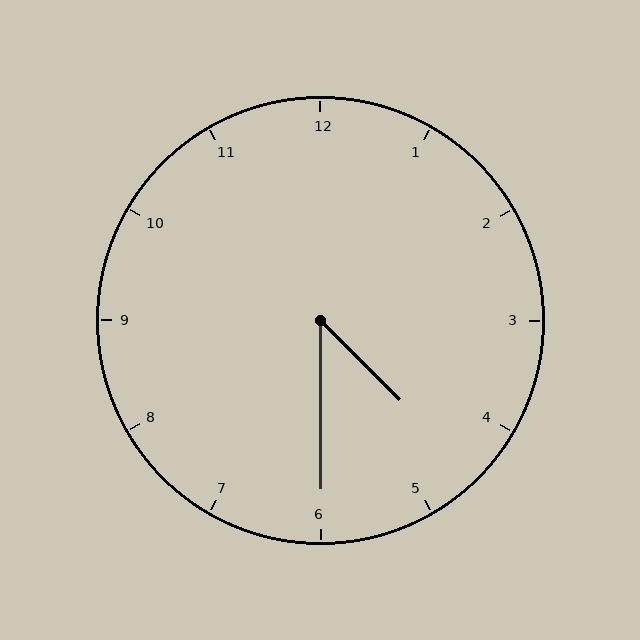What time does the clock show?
4:30.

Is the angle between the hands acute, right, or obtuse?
It is acute.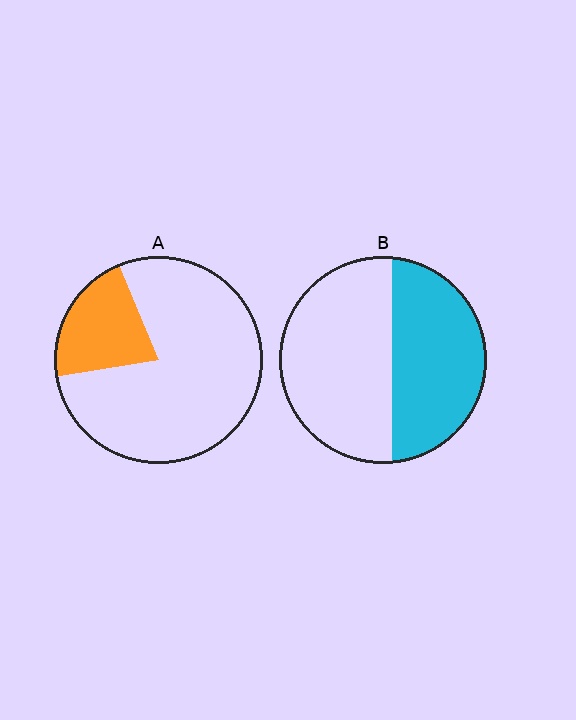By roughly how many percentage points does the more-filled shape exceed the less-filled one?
By roughly 25 percentage points (B over A).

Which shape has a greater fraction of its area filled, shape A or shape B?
Shape B.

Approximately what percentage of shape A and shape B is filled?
A is approximately 20% and B is approximately 45%.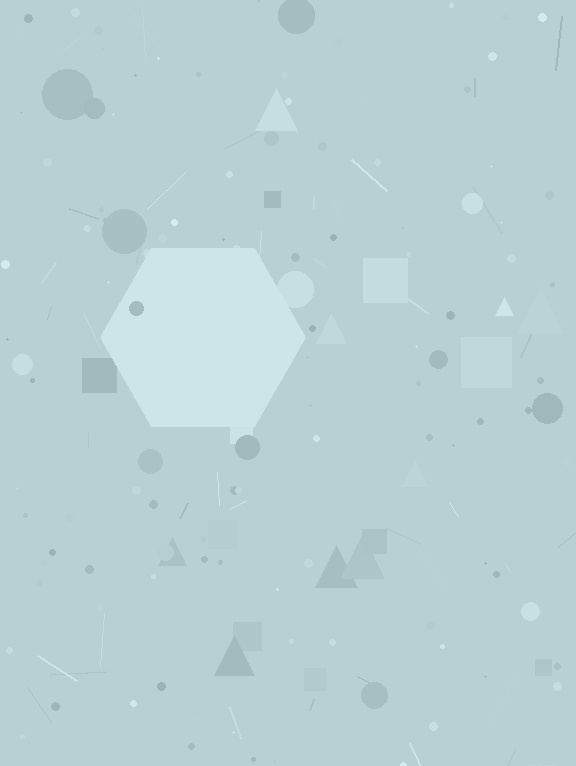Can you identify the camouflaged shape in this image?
The camouflaged shape is a hexagon.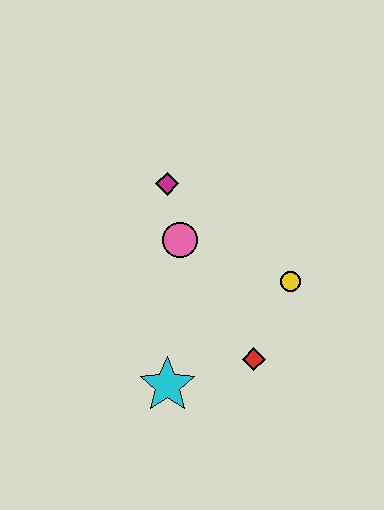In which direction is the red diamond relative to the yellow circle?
The red diamond is below the yellow circle.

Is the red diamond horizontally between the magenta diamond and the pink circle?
No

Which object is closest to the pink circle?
The magenta diamond is closest to the pink circle.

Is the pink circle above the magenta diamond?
No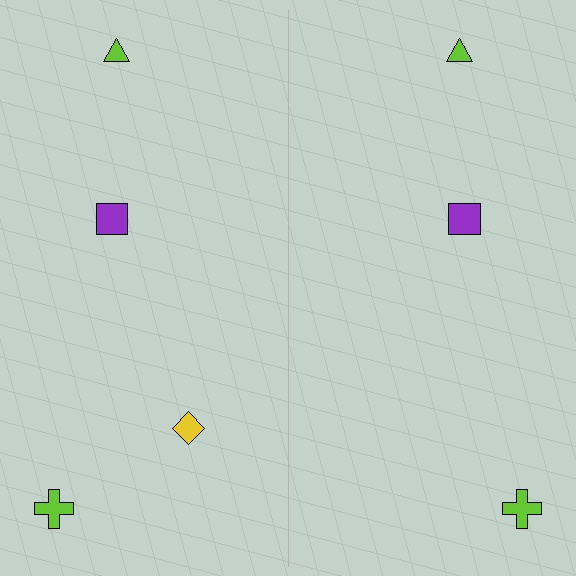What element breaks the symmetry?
A yellow diamond is missing from the right side.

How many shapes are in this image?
There are 7 shapes in this image.